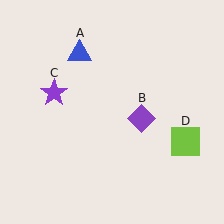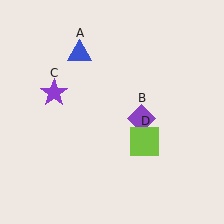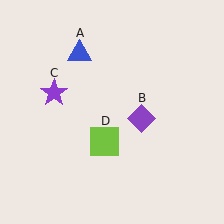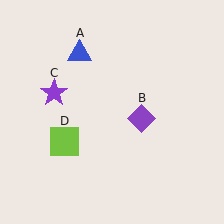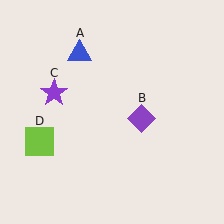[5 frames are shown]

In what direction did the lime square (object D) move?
The lime square (object D) moved left.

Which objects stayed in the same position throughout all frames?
Blue triangle (object A) and purple diamond (object B) and purple star (object C) remained stationary.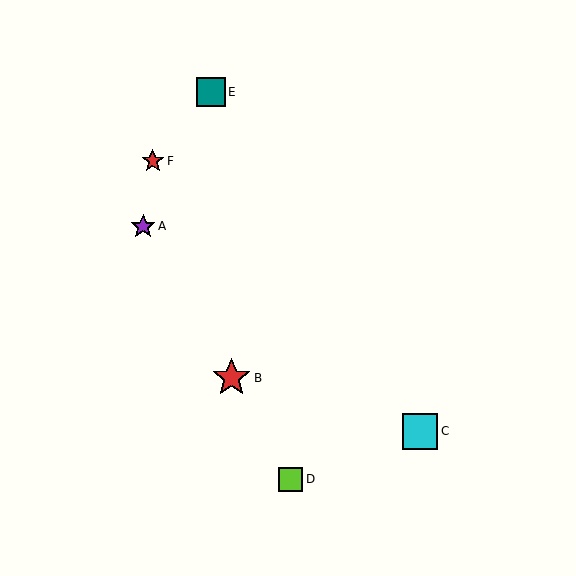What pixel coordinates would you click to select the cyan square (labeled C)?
Click at (420, 431) to select the cyan square C.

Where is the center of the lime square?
The center of the lime square is at (291, 479).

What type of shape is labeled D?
Shape D is a lime square.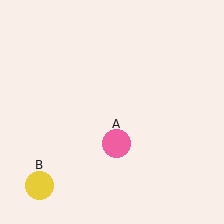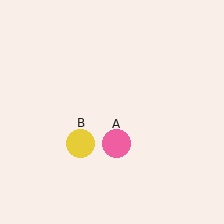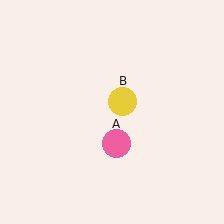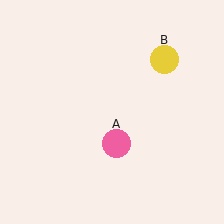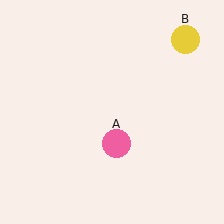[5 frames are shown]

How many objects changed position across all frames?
1 object changed position: yellow circle (object B).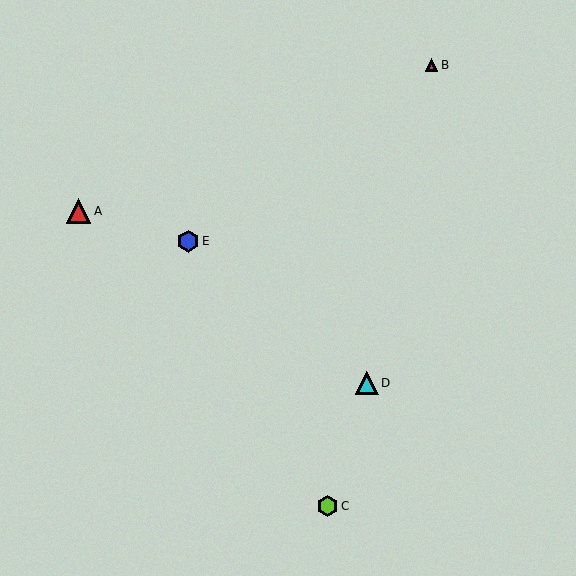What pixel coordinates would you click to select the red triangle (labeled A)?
Click at (79, 211) to select the red triangle A.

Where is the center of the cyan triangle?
The center of the cyan triangle is at (367, 383).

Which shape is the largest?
The red triangle (labeled A) is the largest.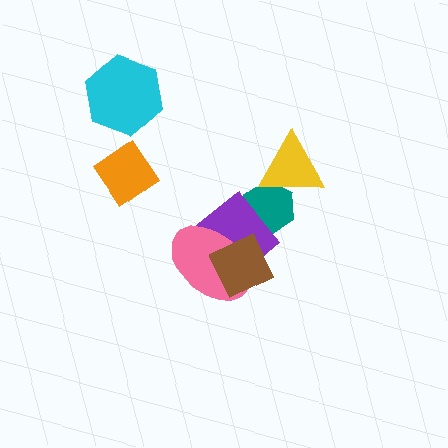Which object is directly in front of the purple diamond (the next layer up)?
The pink ellipse is directly in front of the purple diamond.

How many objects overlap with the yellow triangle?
1 object overlaps with the yellow triangle.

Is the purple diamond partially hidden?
Yes, it is partially covered by another shape.